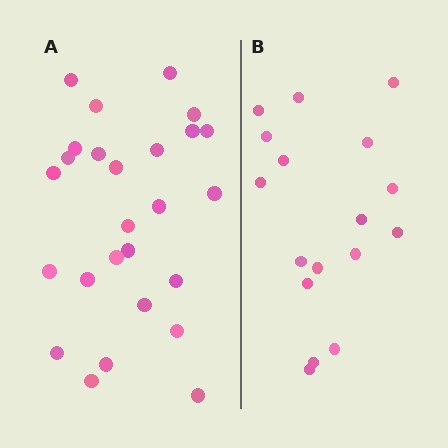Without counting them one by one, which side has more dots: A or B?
Region A (the left region) has more dots.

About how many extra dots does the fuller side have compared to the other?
Region A has roughly 8 or so more dots than region B.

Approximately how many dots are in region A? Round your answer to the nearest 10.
About 30 dots. (The exact count is 26, which rounds to 30.)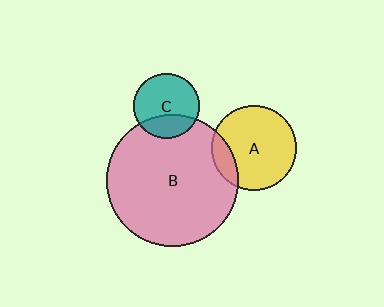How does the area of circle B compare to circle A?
Approximately 2.4 times.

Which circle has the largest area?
Circle B (pink).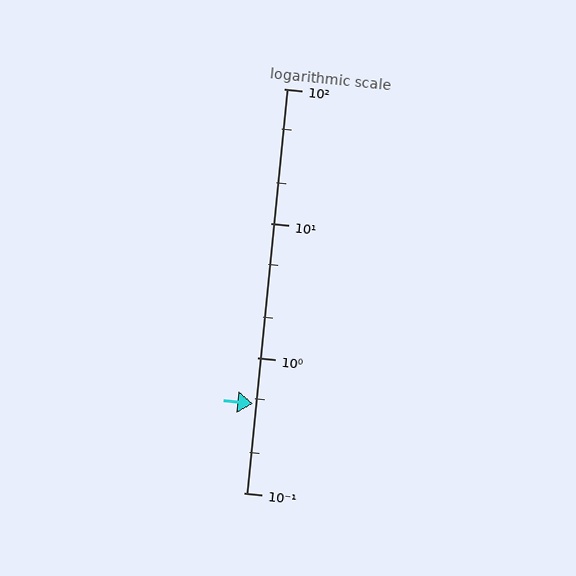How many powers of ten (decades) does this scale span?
The scale spans 3 decades, from 0.1 to 100.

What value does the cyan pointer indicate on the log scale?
The pointer indicates approximately 0.46.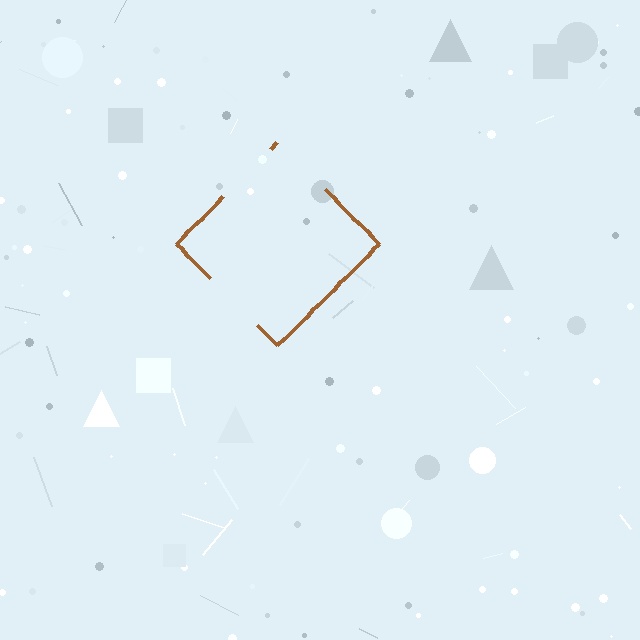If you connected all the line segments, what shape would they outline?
They would outline a diamond.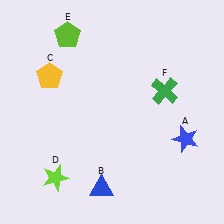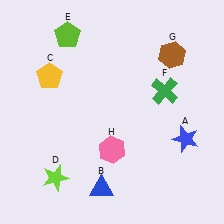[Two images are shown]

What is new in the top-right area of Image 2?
A brown hexagon (G) was added in the top-right area of Image 2.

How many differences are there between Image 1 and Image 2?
There are 2 differences between the two images.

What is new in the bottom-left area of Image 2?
A pink hexagon (H) was added in the bottom-left area of Image 2.